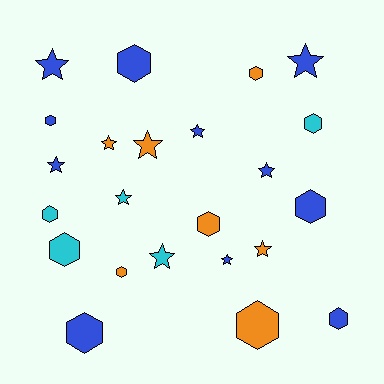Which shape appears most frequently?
Hexagon, with 12 objects.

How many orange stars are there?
There are 3 orange stars.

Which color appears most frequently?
Blue, with 11 objects.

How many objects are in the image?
There are 23 objects.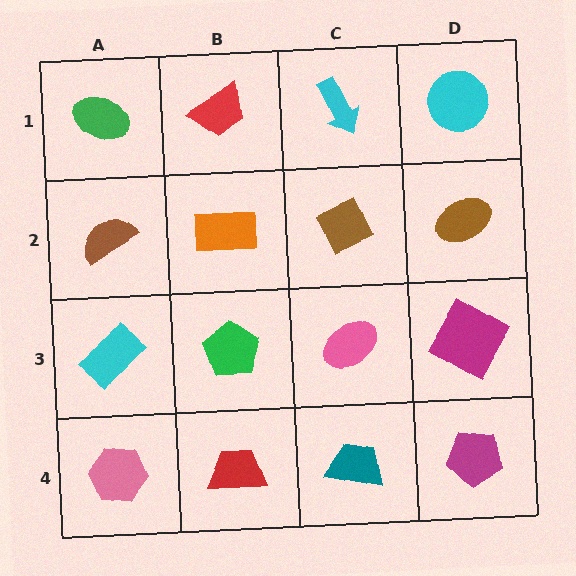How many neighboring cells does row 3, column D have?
3.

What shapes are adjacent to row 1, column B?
An orange rectangle (row 2, column B), a green ellipse (row 1, column A), a cyan arrow (row 1, column C).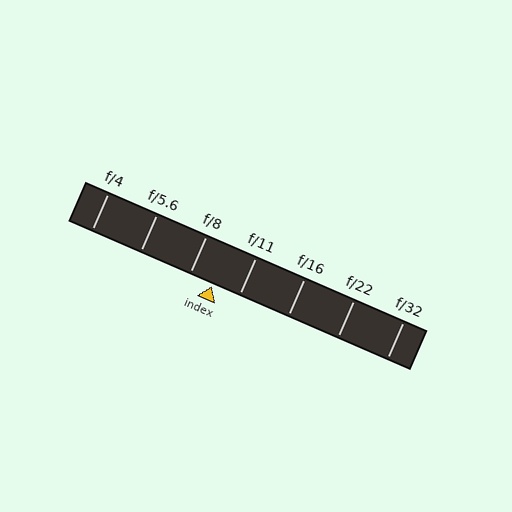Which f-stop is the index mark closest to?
The index mark is closest to f/8.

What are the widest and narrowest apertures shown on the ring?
The widest aperture shown is f/4 and the narrowest is f/32.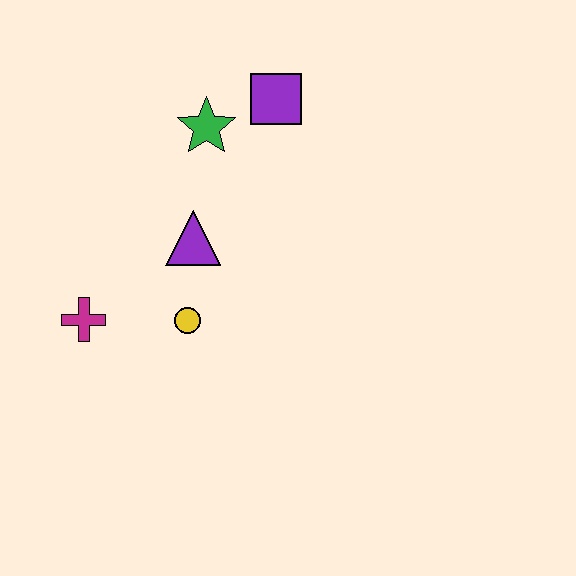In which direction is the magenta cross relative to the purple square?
The magenta cross is below the purple square.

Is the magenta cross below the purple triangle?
Yes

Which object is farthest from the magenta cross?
The purple square is farthest from the magenta cross.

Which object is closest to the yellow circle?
The purple triangle is closest to the yellow circle.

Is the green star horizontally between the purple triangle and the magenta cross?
No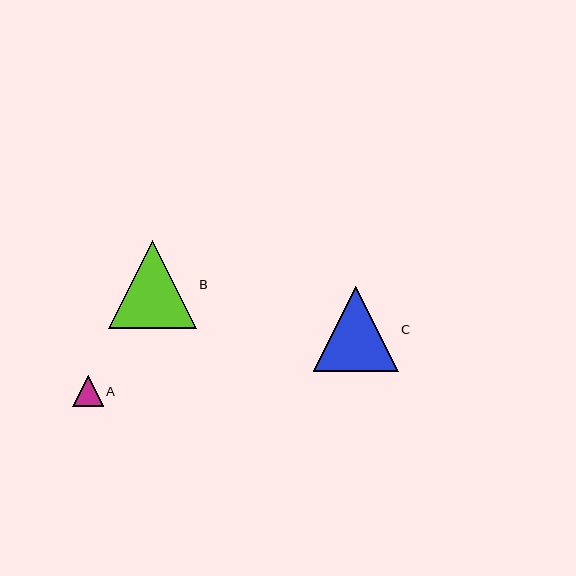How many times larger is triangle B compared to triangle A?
Triangle B is approximately 2.9 times the size of triangle A.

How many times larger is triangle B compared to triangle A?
Triangle B is approximately 2.9 times the size of triangle A.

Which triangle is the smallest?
Triangle A is the smallest with a size of approximately 31 pixels.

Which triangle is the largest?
Triangle B is the largest with a size of approximately 88 pixels.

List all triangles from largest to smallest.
From largest to smallest: B, C, A.